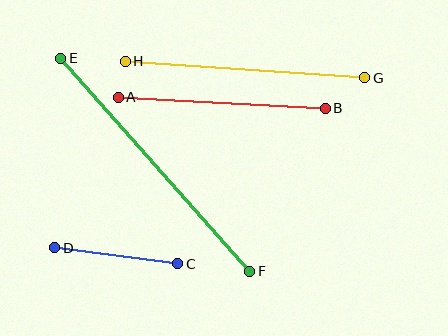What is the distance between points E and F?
The distance is approximately 285 pixels.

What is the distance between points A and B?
The distance is approximately 207 pixels.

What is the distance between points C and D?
The distance is approximately 124 pixels.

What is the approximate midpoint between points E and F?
The midpoint is at approximately (155, 165) pixels.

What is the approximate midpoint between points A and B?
The midpoint is at approximately (222, 103) pixels.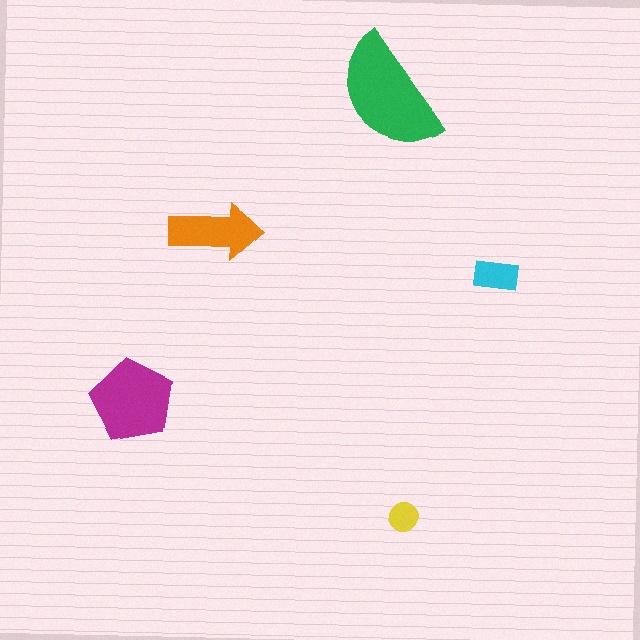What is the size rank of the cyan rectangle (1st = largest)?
4th.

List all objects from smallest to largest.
The yellow circle, the cyan rectangle, the orange arrow, the magenta pentagon, the green semicircle.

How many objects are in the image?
There are 5 objects in the image.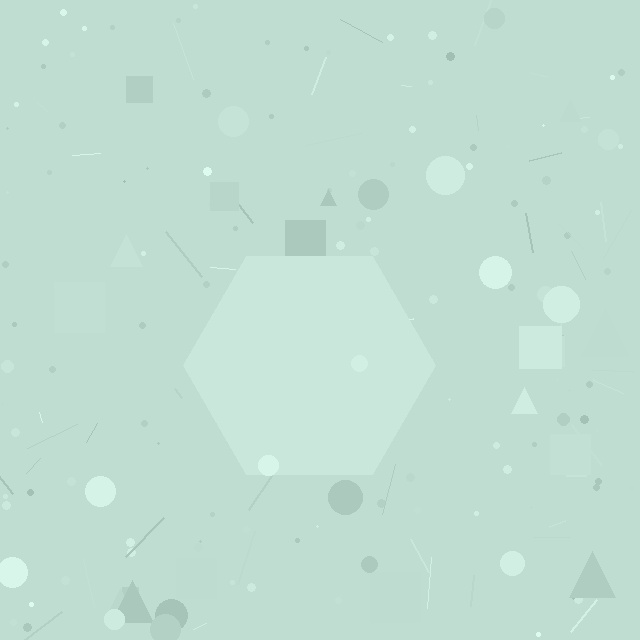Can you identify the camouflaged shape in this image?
The camouflaged shape is a hexagon.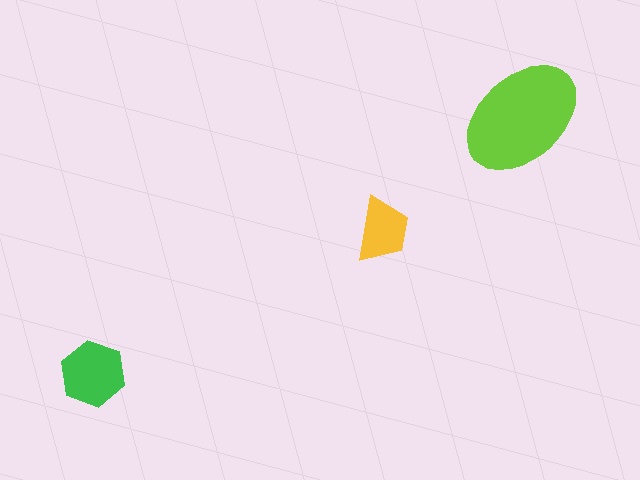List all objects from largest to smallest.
The lime ellipse, the green hexagon, the yellow trapezoid.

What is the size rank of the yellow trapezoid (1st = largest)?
3rd.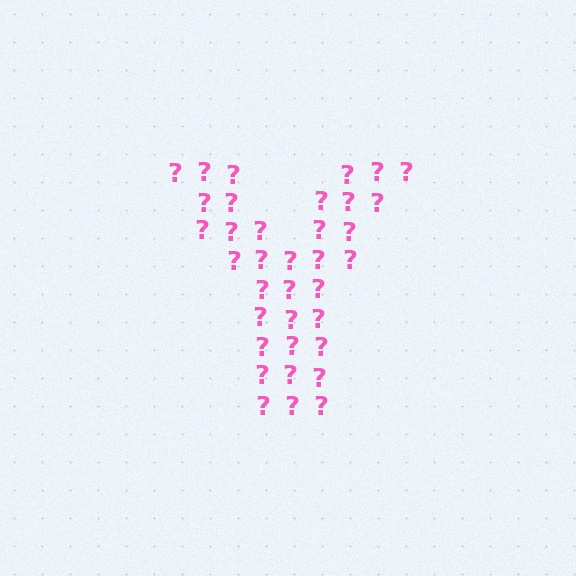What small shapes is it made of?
It is made of small question marks.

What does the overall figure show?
The overall figure shows the letter Y.